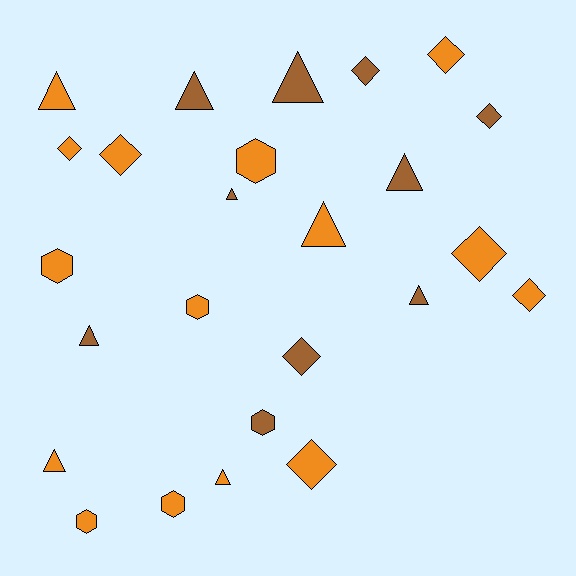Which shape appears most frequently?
Triangle, with 10 objects.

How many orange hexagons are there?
There are 5 orange hexagons.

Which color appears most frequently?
Orange, with 15 objects.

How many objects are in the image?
There are 25 objects.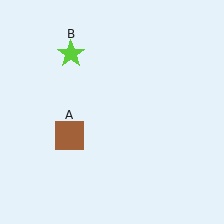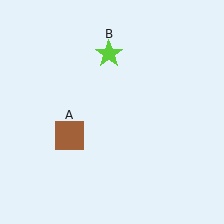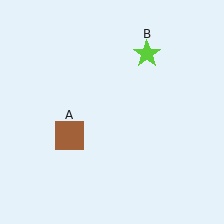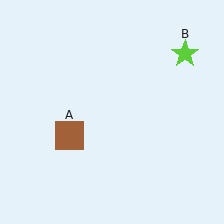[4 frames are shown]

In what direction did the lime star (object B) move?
The lime star (object B) moved right.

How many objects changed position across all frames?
1 object changed position: lime star (object B).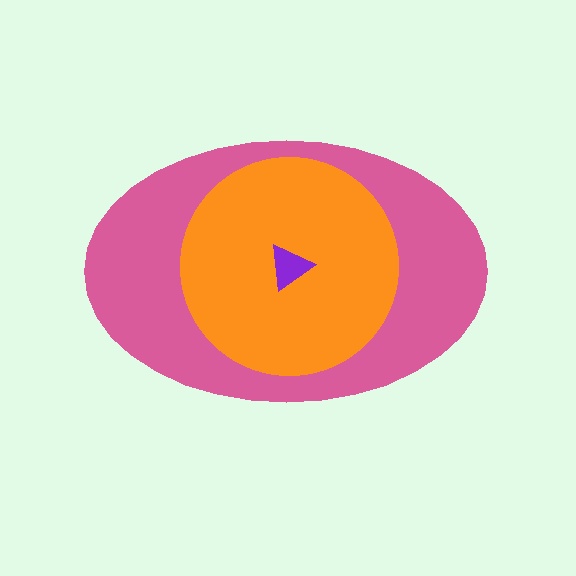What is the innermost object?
The purple triangle.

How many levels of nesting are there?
3.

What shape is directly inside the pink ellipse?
The orange circle.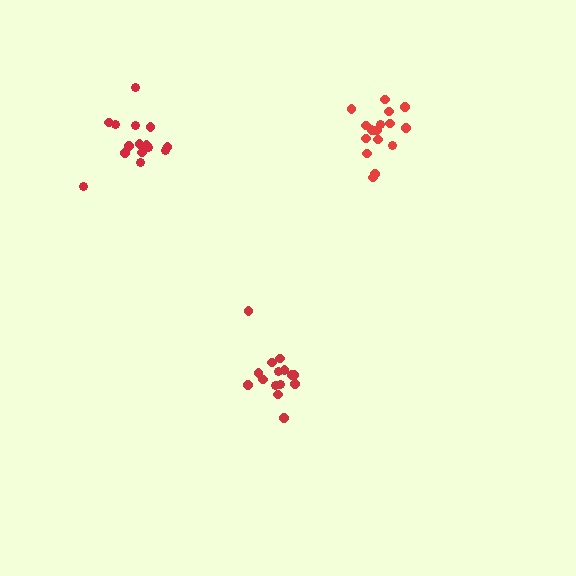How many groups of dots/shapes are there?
There are 3 groups.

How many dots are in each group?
Group 1: 15 dots, Group 2: 17 dots, Group 3: 16 dots (48 total).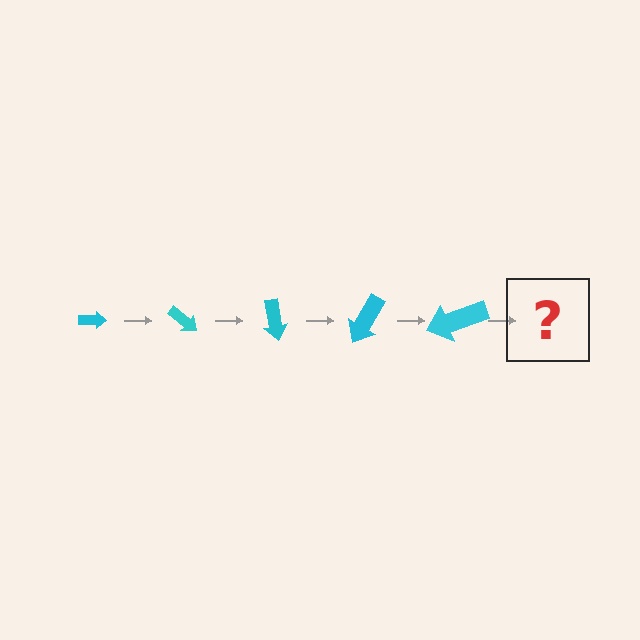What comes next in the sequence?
The next element should be an arrow, larger than the previous one and rotated 200 degrees from the start.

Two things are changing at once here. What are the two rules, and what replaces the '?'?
The two rules are that the arrow grows larger each step and it rotates 40 degrees each step. The '?' should be an arrow, larger than the previous one and rotated 200 degrees from the start.